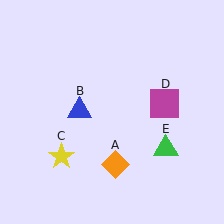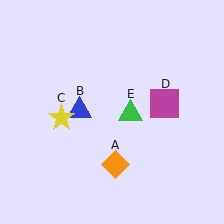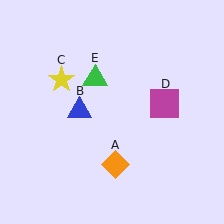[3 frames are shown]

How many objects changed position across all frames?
2 objects changed position: yellow star (object C), green triangle (object E).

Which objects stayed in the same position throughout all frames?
Orange diamond (object A) and blue triangle (object B) and magenta square (object D) remained stationary.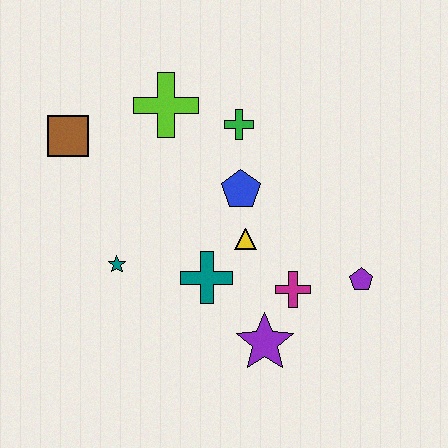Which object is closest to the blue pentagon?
The yellow triangle is closest to the blue pentagon.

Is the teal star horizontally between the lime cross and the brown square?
Yes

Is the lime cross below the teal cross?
No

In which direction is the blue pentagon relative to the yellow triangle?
The blue pentagon is above the yellow triangle.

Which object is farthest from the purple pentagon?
The brown square is farthest from the purple pentagon.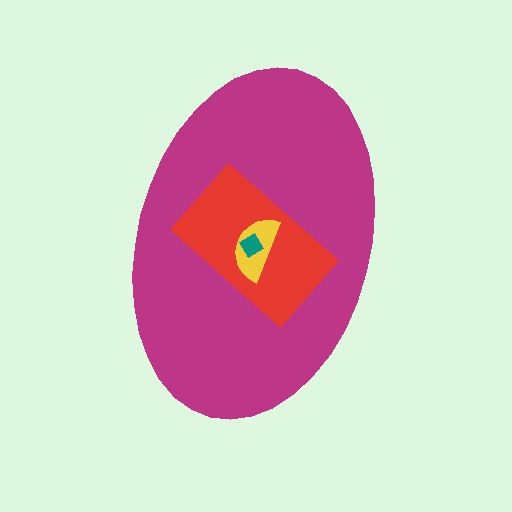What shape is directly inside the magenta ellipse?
The red rectangle.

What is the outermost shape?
The magenta ellipse.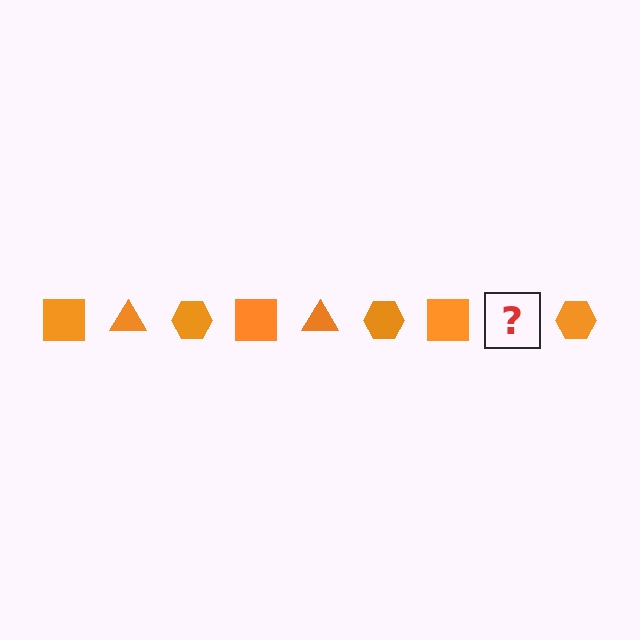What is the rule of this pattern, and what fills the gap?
The rule is that the pattern cycles through square, triangle, hexagon shapes in orange. The gap should be filled with an orange triangle.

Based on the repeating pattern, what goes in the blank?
The blank should be an orange triangle.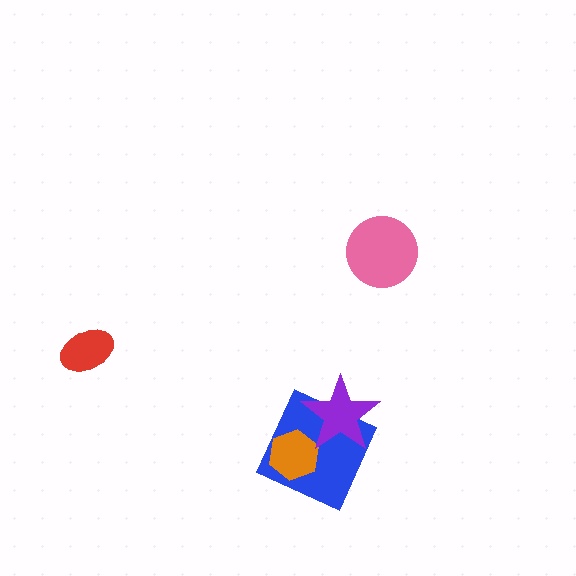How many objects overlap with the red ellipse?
0 objects overlap with the red ellipse.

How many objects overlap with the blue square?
2 objects overlap with the blue square.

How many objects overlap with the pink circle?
0 objects overlap with the pink circle.